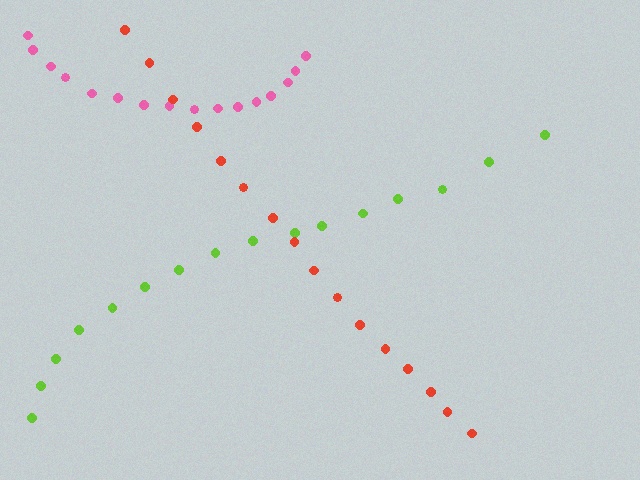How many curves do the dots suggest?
There are 3 distinct paths.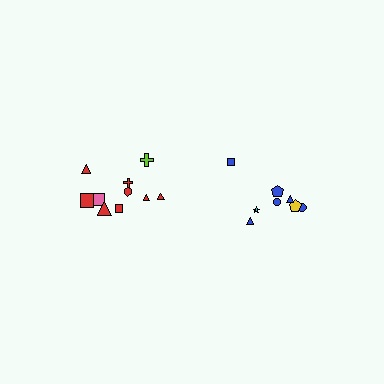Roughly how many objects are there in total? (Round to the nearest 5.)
Roughly 20 objects in total.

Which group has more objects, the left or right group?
The left group.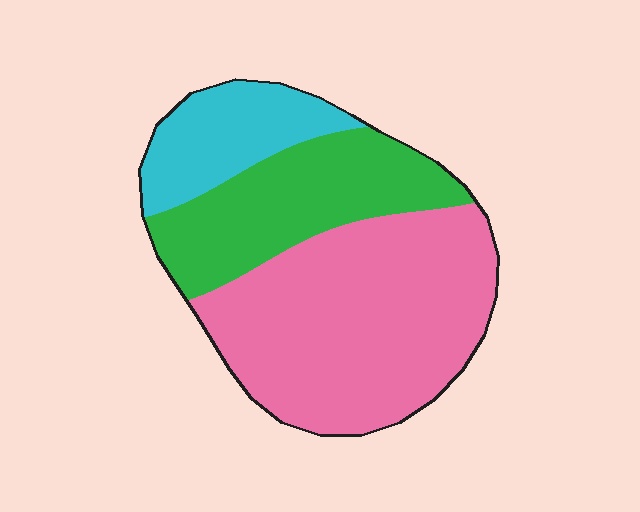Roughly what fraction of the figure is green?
Green covers about 30% of the figure.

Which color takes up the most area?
Pink, at roughly 55%.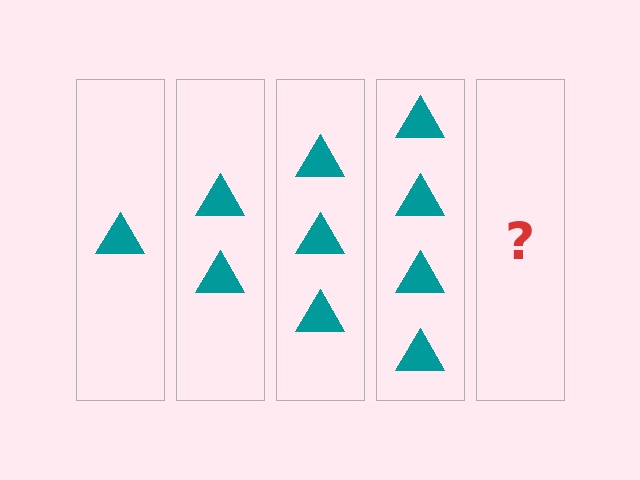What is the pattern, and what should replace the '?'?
The pattern is that each step adds one more triangle. The '?' should be 5 triangles.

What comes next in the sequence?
The next element should be 5 triangles.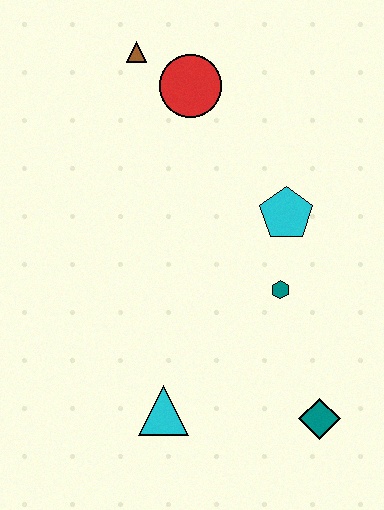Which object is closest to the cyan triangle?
The teal diamond is closest to the cyan triangle.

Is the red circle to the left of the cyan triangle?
No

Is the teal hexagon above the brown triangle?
No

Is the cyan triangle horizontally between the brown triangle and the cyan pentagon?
Yes